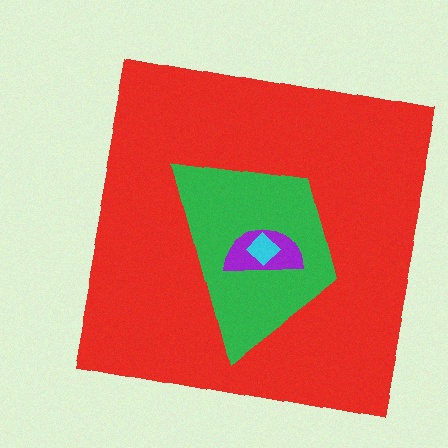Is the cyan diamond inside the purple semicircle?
Yes.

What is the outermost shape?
The red square.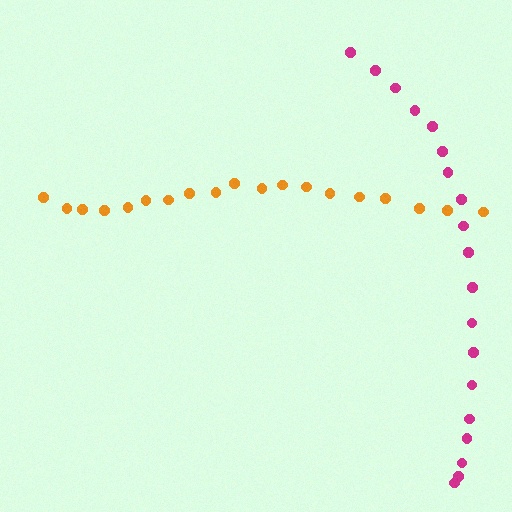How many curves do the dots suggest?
There are 2 distinct paths.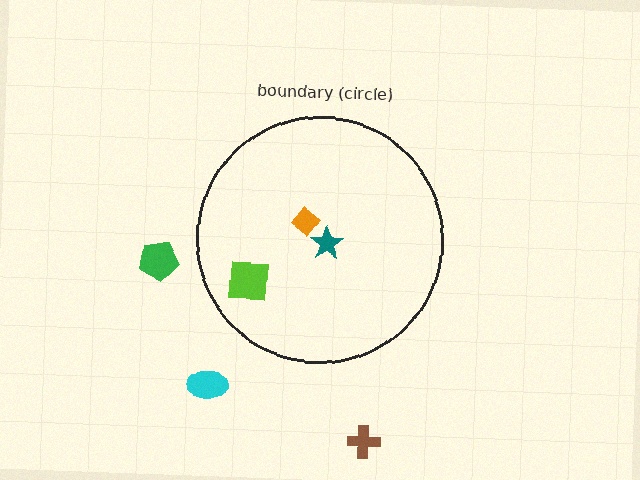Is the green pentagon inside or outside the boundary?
Outside.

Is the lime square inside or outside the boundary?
Inside.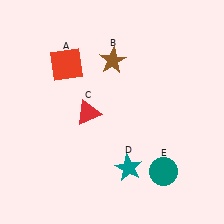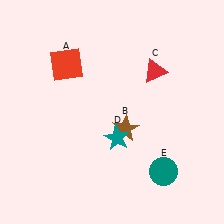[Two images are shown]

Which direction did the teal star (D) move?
The teal star (D) moved up.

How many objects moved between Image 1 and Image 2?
3 objects moved between the two images.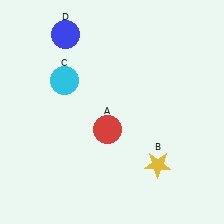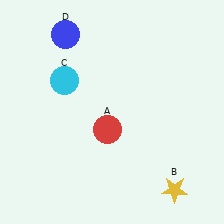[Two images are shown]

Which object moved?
The yellow star (B) moved down.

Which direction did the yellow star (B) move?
The yellow star (B) moved down.